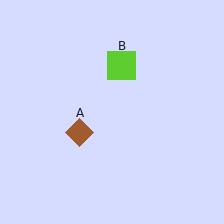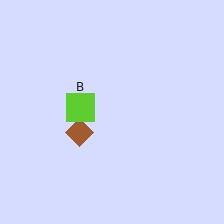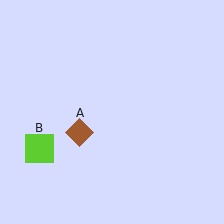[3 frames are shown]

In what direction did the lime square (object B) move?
The lime square (object B) moved down and to the left.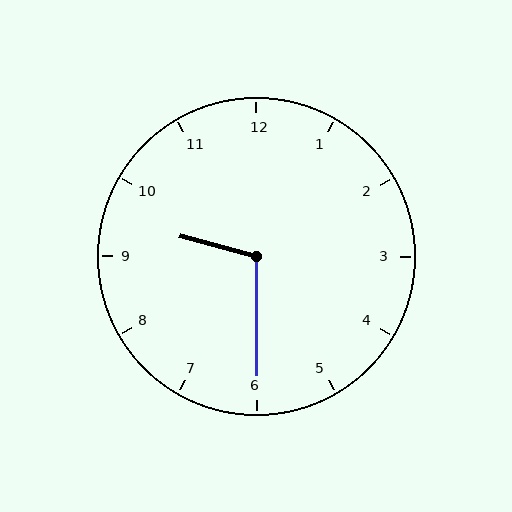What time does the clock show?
9:30.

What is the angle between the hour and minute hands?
Approximately 105 degrees.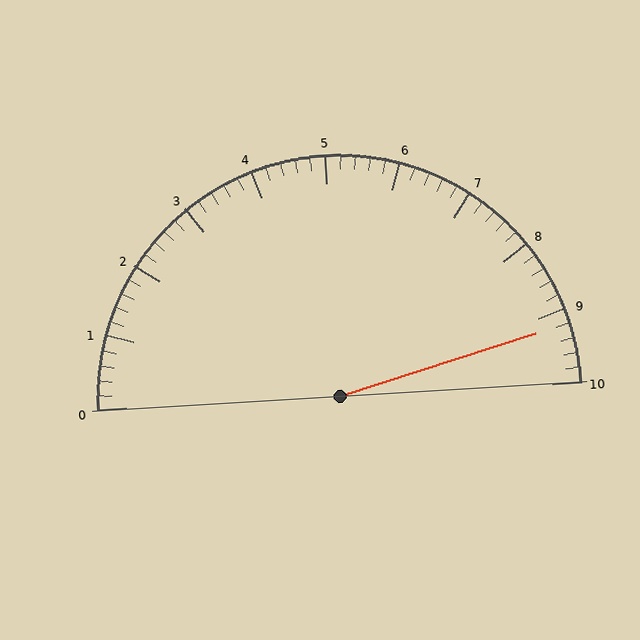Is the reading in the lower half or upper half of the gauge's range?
The reading is in the upper half of the range (0 to 10).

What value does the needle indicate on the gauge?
The needle indicates approximately 9.2.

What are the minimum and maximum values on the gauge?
The gauge ranges from 0 to 10.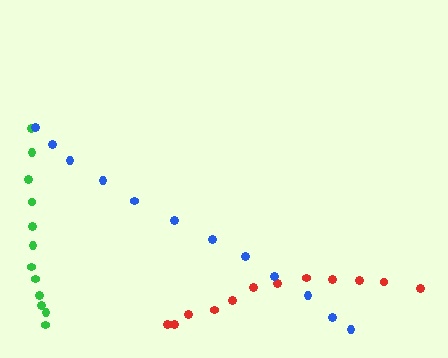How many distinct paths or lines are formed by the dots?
There are 3 distinct paths.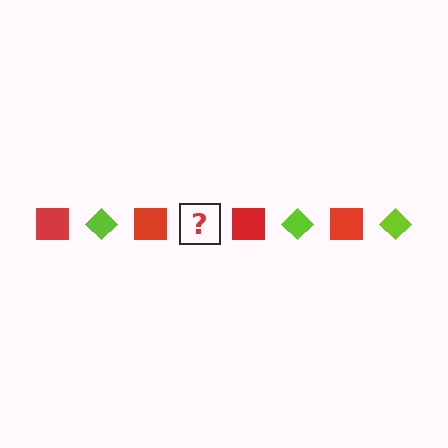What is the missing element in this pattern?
The missing element is a lime diamond.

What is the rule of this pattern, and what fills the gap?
The rule is that the pattern alternates between red square and lime diamond. The gap should be filled with a lime diamond.